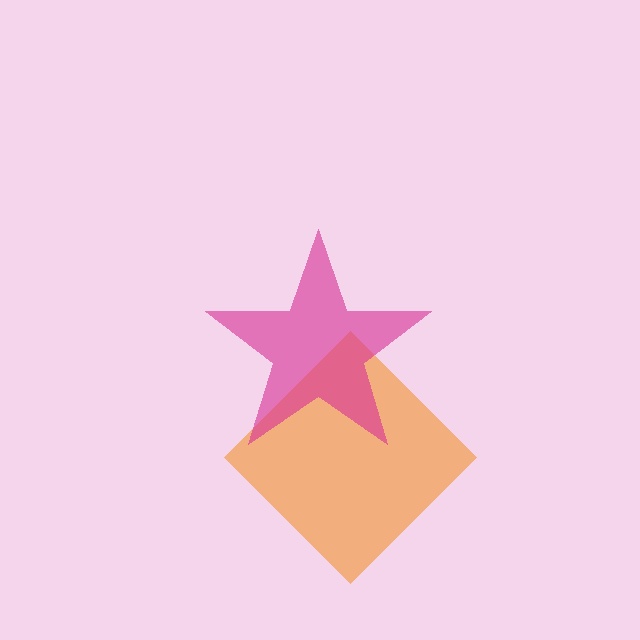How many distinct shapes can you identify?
There are 2 distinct shapes: an orange diamond, a magenta star.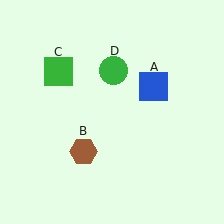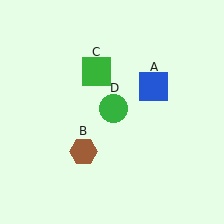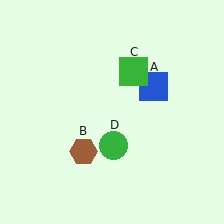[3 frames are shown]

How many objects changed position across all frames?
2 objects changed position: green square (object C), green circle (object D).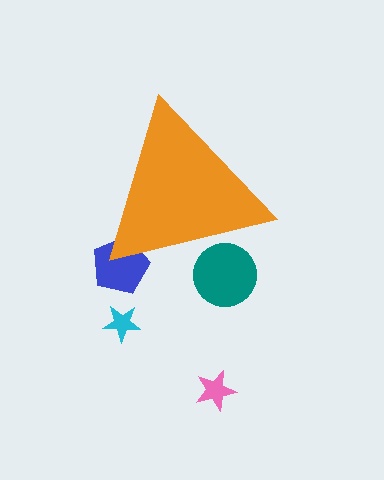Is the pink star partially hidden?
No, the pink star is fully visible.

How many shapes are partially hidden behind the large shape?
2 shapes are partially hidden.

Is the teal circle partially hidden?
Yes, the teal circle is partially hidden behind the orange triangle.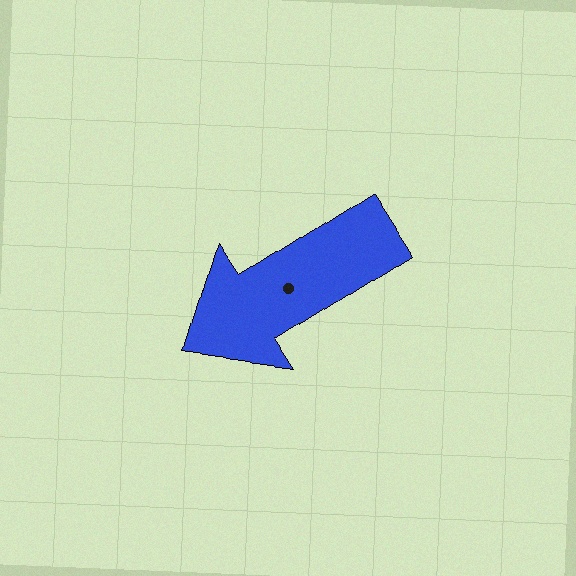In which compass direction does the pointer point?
Southwest.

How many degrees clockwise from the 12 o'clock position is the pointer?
Approximately 237 degrees.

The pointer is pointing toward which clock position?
Roughly 8 o'clock.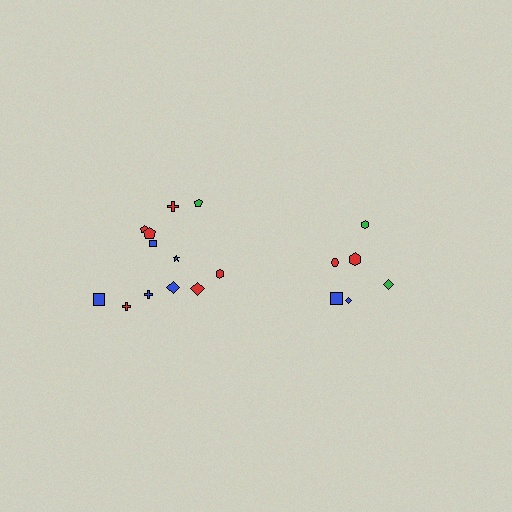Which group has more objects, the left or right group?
The left group.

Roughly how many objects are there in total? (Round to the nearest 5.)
Roughly 20 objects in total.